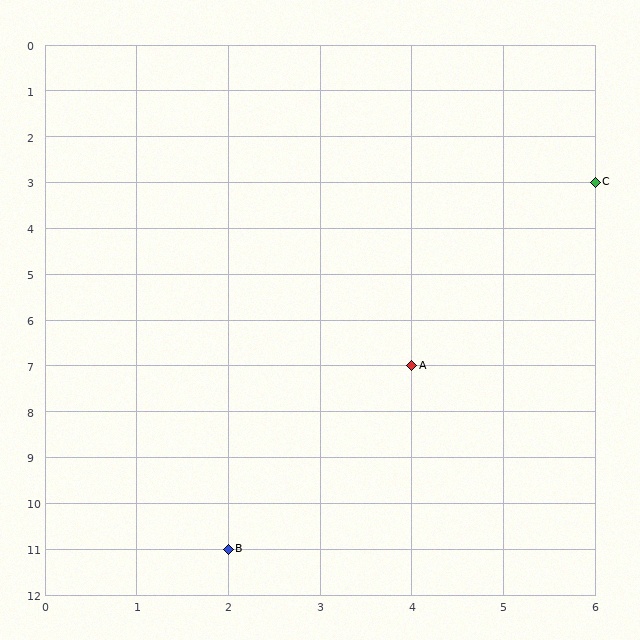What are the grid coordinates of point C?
Point C is at grid coordinates (6, 3).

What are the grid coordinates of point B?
Point B is at grid coordinates (2, 11).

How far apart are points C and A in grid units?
Points C and A are 2 columns and 4 rows apart (about 4.5 grid units diagonally).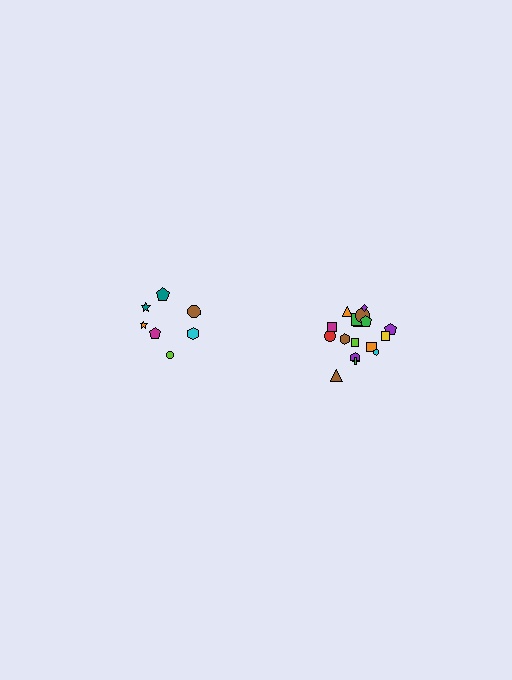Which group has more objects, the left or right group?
The right group.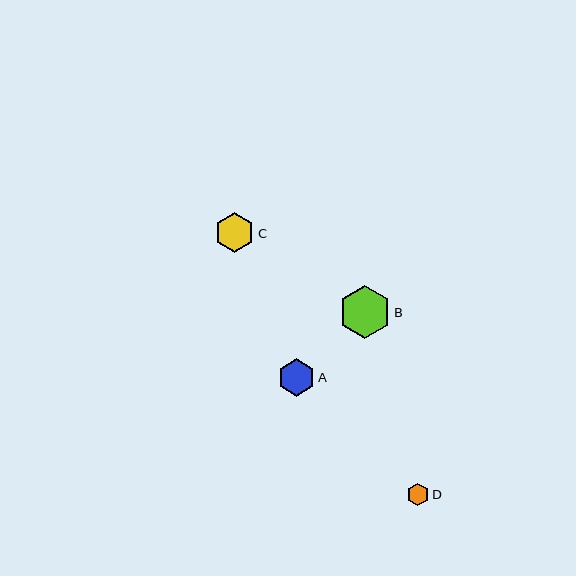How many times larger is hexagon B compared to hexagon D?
Hexagon B is approximately 2.3 times the size of hexagon D.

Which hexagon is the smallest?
Hexagon D is the smallest with a size of approximately 22 pixels.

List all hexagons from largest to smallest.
From largest to smallest: B, C, A, D.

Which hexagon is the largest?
Hexagon B is the largest with a size of approximately 53 pixels.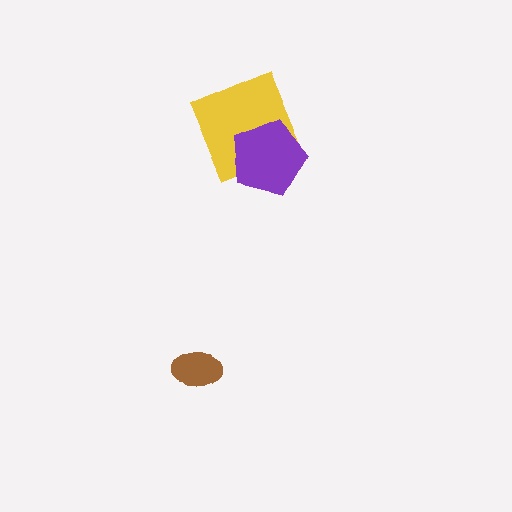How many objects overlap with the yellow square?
1 object overlaps with the yellow square.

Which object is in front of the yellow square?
The purple pentagon is in front of the yellow square.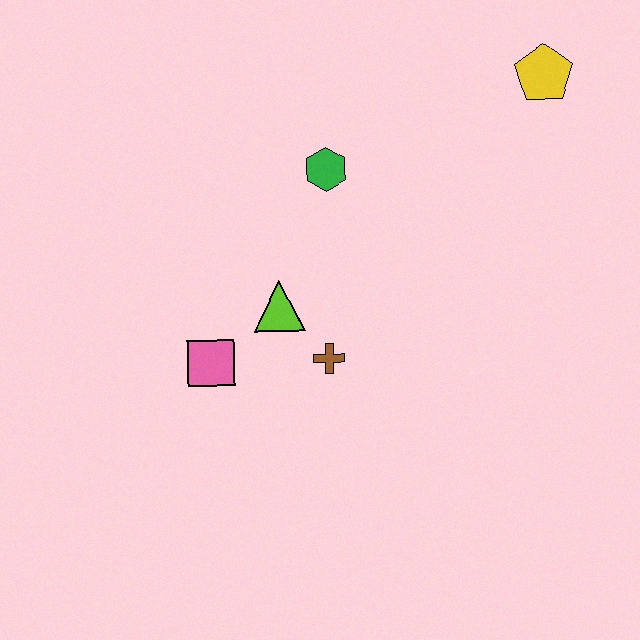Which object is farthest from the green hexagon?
The yellow pentagon is farthest from the green hexagon.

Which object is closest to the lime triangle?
The brown cross is closest to the lime triangle.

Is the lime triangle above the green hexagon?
No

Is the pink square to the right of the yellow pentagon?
No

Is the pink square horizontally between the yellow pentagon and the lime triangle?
No